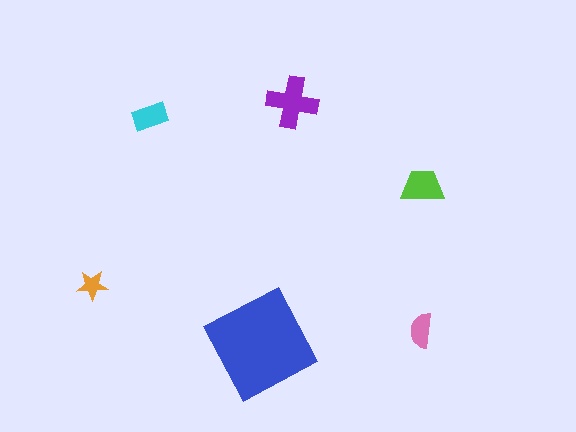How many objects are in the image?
There are 6 objects in the image.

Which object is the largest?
The blue diamond.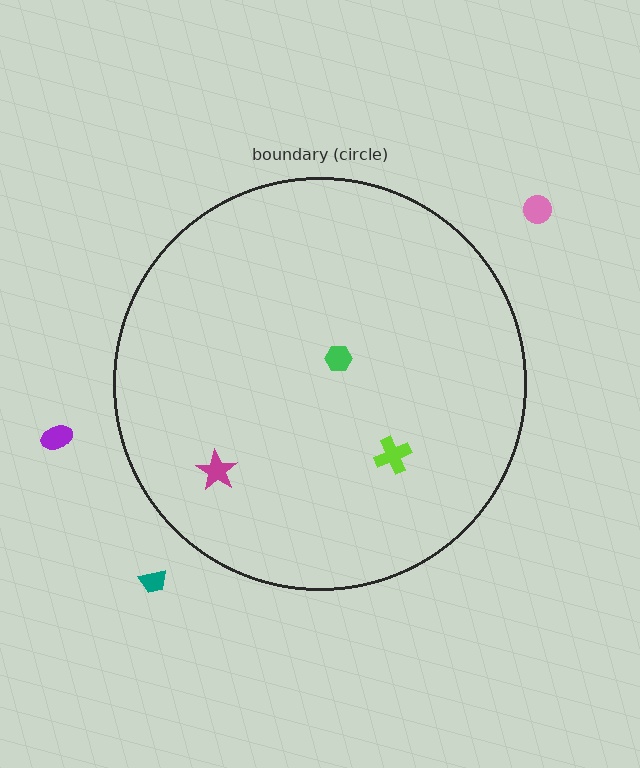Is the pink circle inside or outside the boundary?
Outside.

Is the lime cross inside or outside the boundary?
Inside.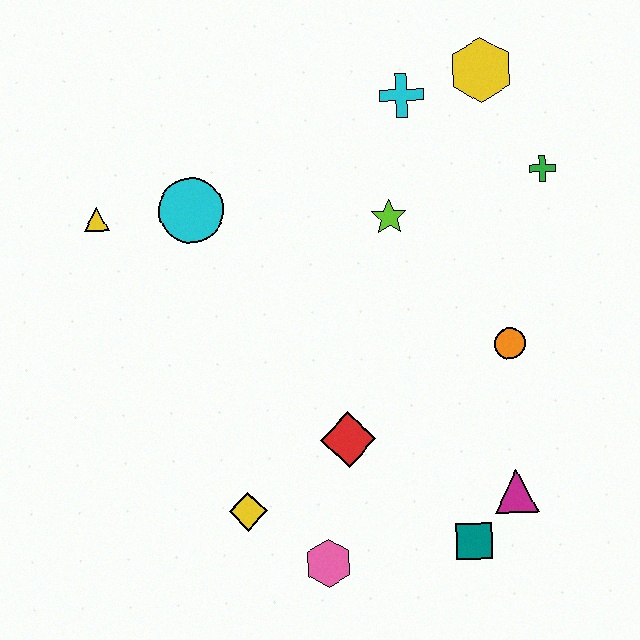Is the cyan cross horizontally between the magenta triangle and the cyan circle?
Yes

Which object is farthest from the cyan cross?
The pink hexagon is farthest from the cyan cross.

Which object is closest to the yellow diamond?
The pink hexagon is closest to the yellow diamond.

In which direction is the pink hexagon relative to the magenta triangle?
The pink hexagon is to the left of the magenta triangle.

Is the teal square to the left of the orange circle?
Yes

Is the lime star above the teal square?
Yes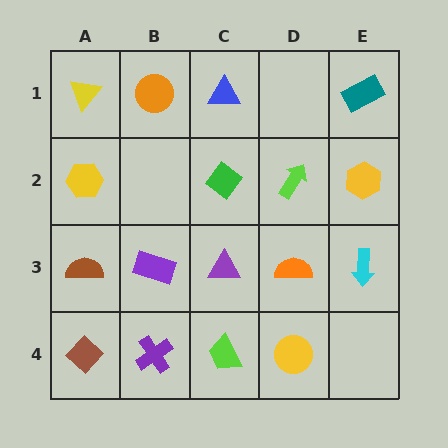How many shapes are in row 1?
4 shapes.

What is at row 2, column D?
A lime arrow.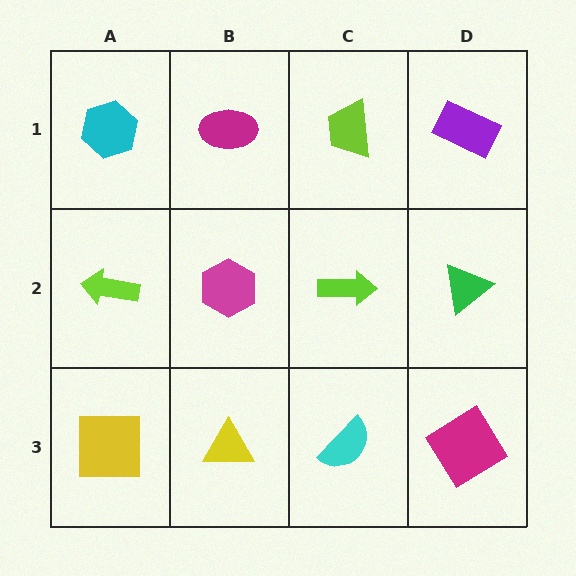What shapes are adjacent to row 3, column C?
A lime arrow (row 2, column C), a yellow triangle (row 3, column B), a magenta diamond (row 3, column D).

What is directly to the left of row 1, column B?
A cyan hexagon.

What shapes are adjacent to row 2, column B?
A magenta ellipse (row 1, column B), a yellow triangle (row 3, column B), a lime arrow (row 2, column A), a lime arrow (row 2, column C).